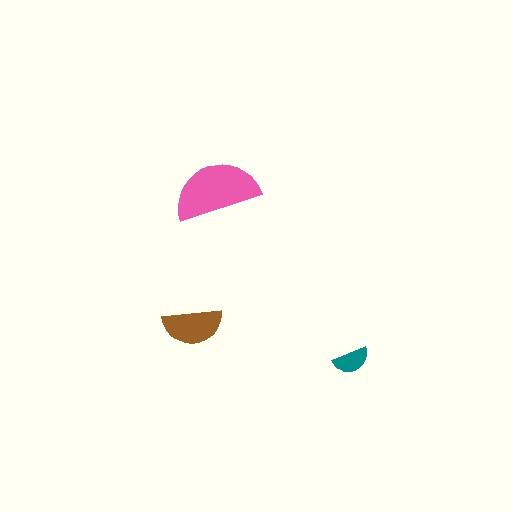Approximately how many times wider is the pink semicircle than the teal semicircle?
About 2.5 times wider.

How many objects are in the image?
There are 3 objects in the image.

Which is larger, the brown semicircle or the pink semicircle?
The pink one.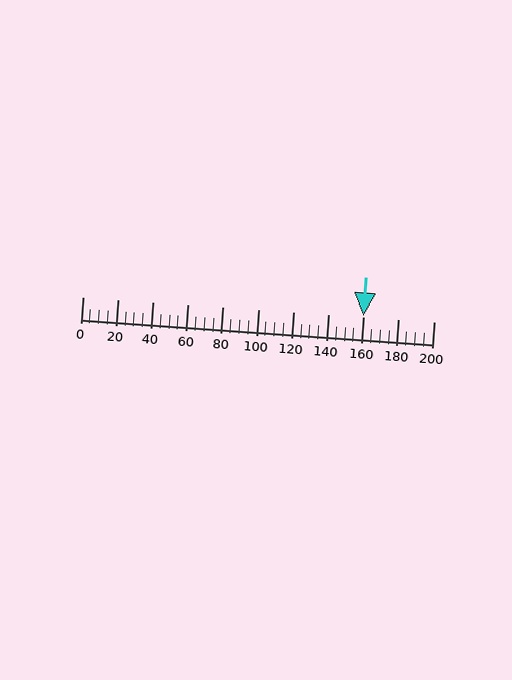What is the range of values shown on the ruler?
The ruler shows values from 0 to 200.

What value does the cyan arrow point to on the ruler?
The cyan arrow points to approximately 160.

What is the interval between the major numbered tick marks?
The major tick marks are spaced 20 units apart.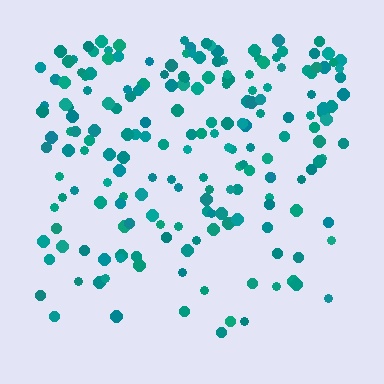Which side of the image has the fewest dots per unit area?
The bottom.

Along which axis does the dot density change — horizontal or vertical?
Vertical.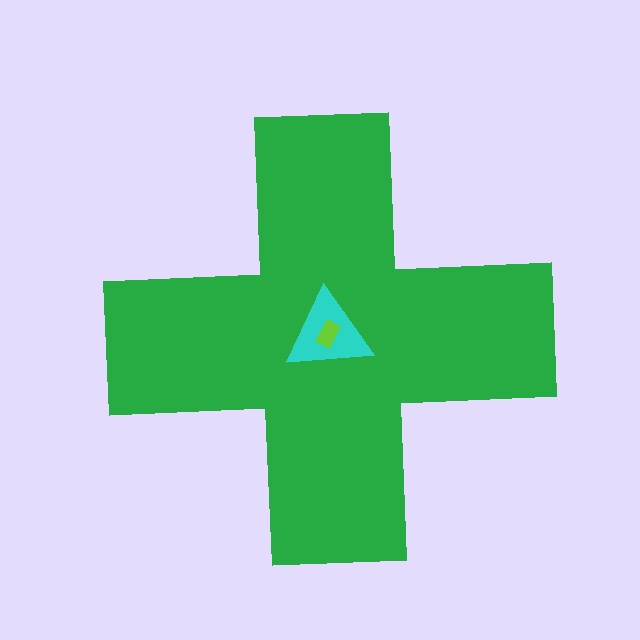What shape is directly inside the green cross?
The cyan triangle.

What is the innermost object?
The lime rectangle.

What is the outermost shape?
The green cross.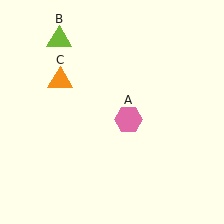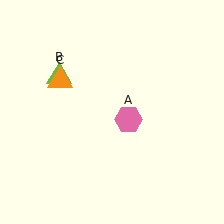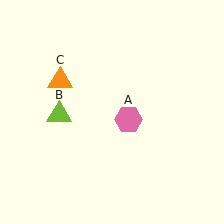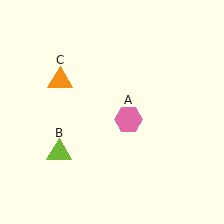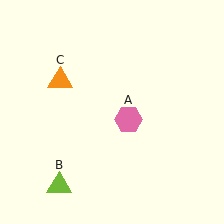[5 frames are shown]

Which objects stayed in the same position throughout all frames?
Pink hexagon (object A) and orange triangle (object C) remained stationary.